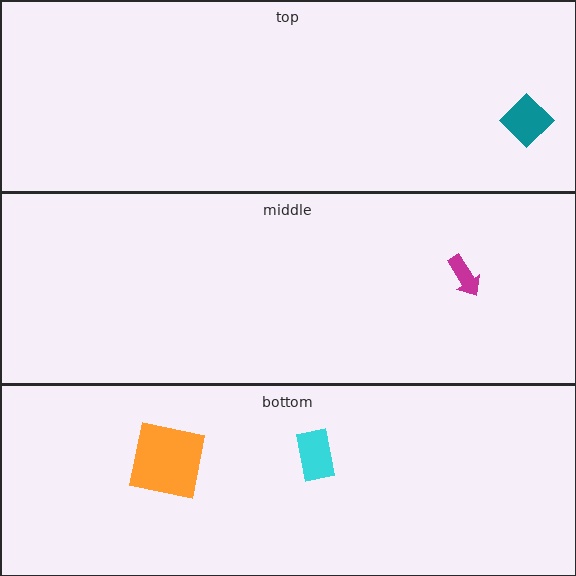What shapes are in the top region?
The teal diamond.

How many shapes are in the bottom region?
2.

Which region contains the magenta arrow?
The middle region.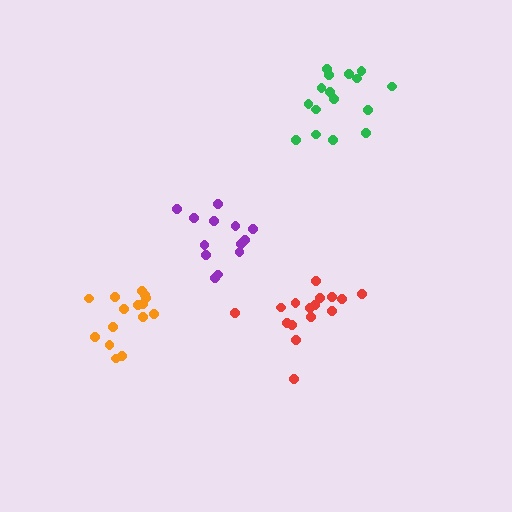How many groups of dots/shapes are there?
There are 4 groups.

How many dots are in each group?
Group 1: 16 dots, Group 2: 16 dots, Group 3: 13 dots, Group 4: 15 dots (60 total).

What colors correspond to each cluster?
The clusters are colored: green, red, purple, orange.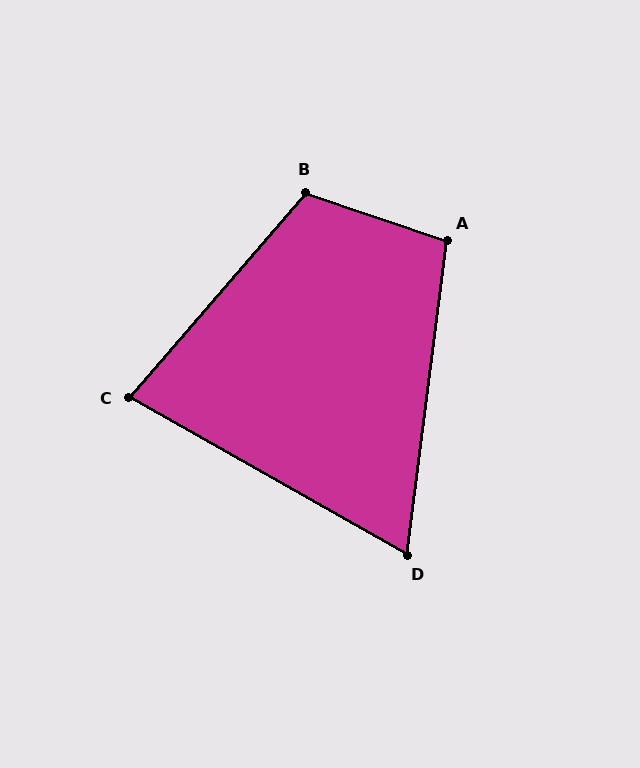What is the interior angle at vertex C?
Approximately 79 degrees (acute).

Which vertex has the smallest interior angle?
D, at approximately 68 degrees.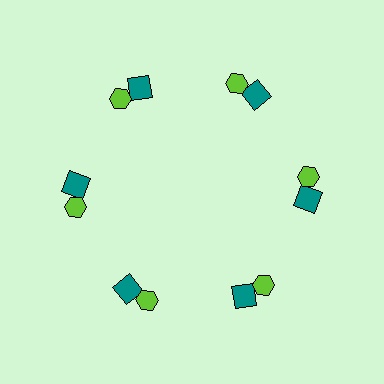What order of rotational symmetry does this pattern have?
This pattern has 6-fold rotational symmetry.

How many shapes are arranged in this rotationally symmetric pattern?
There are 12 shapes, arranged in 6 groups of 2.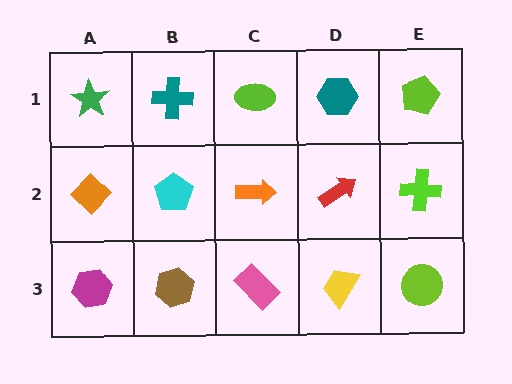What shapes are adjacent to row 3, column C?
An orange arrow (row 2, column C), a brown hexagon (row 3, column B), a yellow trapezoid (row 3, column D).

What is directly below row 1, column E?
A lime cross.